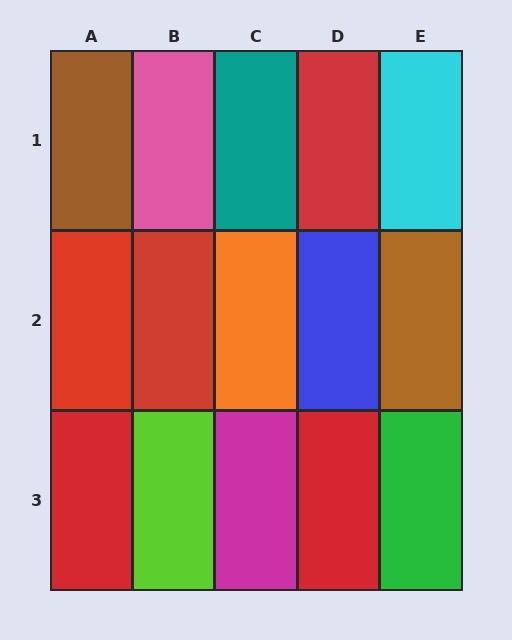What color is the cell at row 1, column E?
Cyan.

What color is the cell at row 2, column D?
Blue.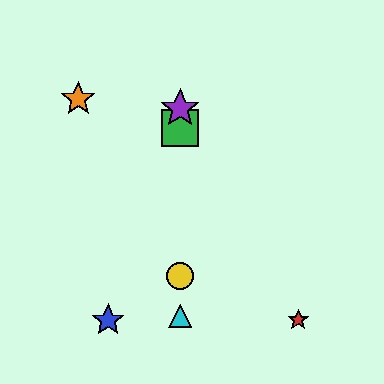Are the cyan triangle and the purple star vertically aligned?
Yes, both are at x≈180.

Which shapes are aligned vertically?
The green square, the yellow circle, the purple star, the cyan triangle are aligned vertically.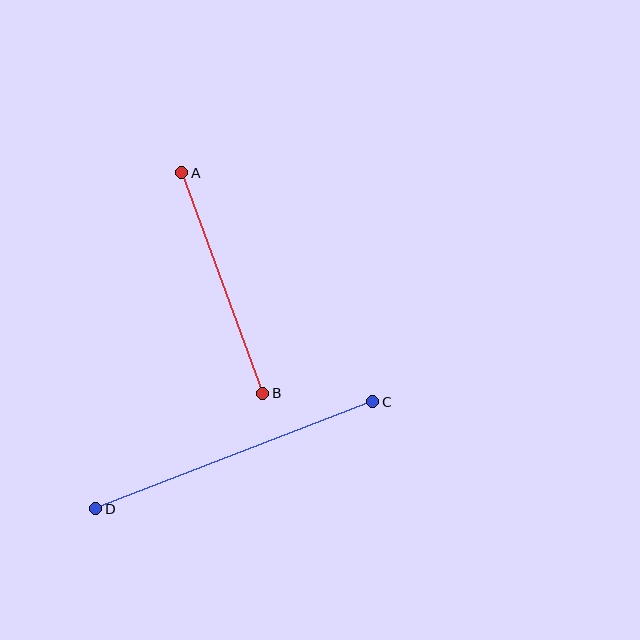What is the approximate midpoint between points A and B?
The midpoint is at approximately (222, 283) pixels.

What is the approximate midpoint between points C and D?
The midpoint is at approximately (234, 455) pixels.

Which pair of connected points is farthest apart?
Points C and D are farthest apart.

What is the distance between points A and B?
The distance is approximately 235 pixels.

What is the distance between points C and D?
The distance is approximately 297 pixels.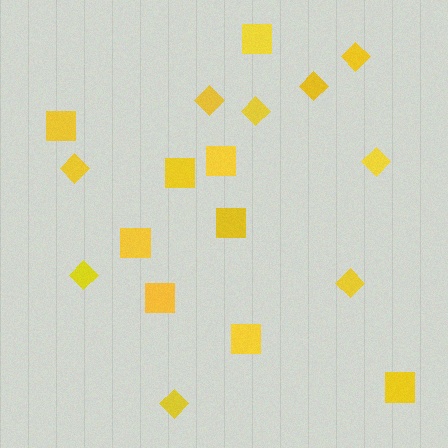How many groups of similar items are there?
There are 2 groups: one group of diamonds (9) and one group of squares (9).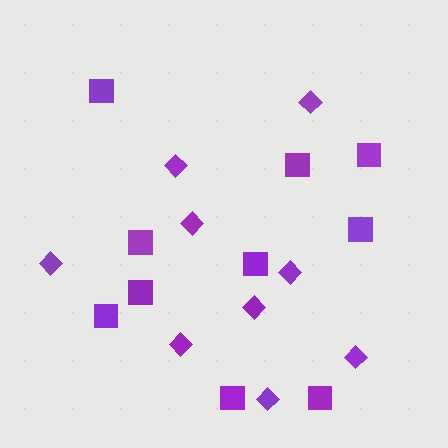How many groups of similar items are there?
There are 2 groups: one group of diamonds (9) and one group of squares (10).